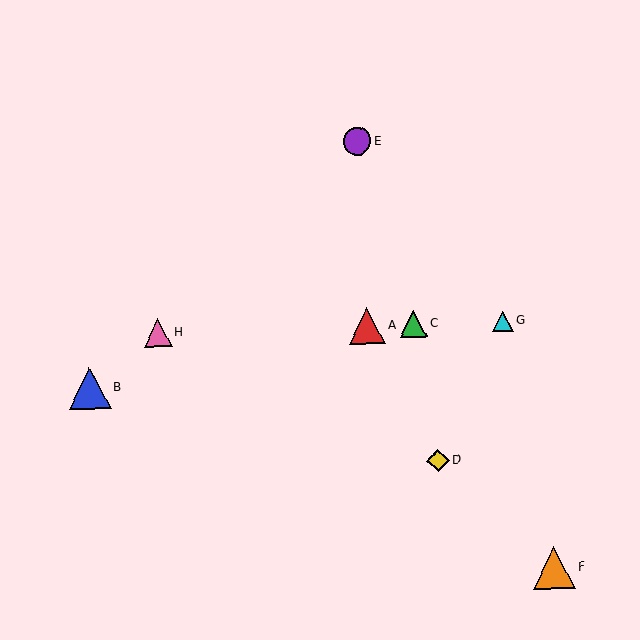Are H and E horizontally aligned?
No, H is at y≈333 and E is at y≈141.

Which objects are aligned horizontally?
Objects A, C, G, H are aligned horizontally.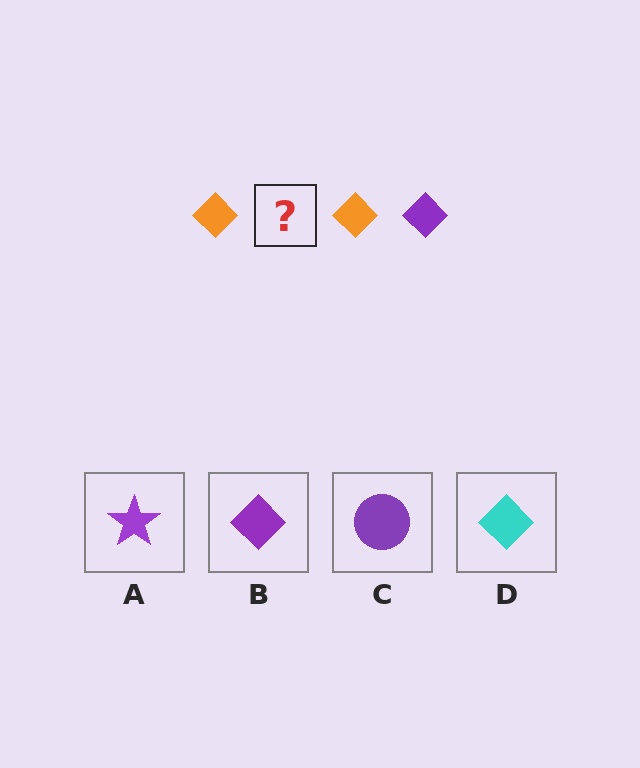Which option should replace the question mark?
Option B.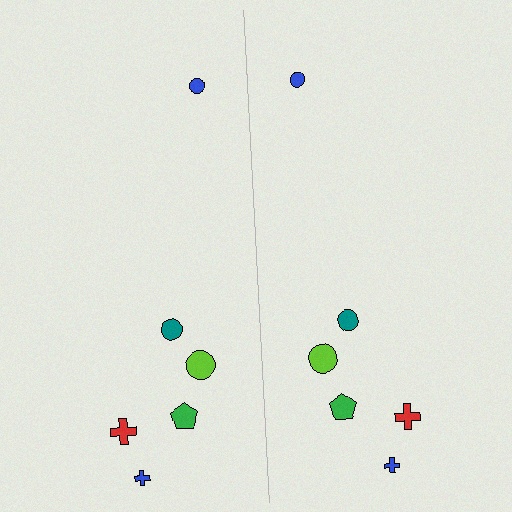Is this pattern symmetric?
Yes, this pattern has bilateral (reflection) symmetry.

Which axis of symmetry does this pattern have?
The pattern has a vertical axis of symmetry running through the center of the image.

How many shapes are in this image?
There are 12 shapes in this image.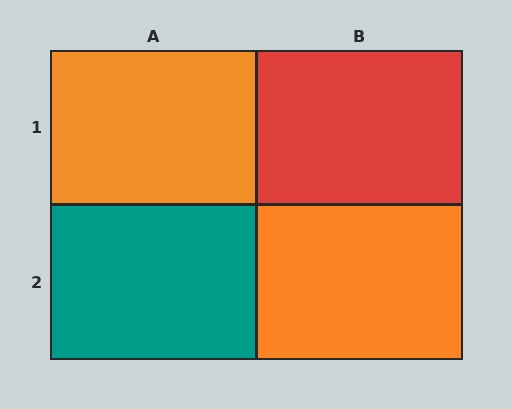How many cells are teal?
1 cell is teal.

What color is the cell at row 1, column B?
Red.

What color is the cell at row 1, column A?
Orange.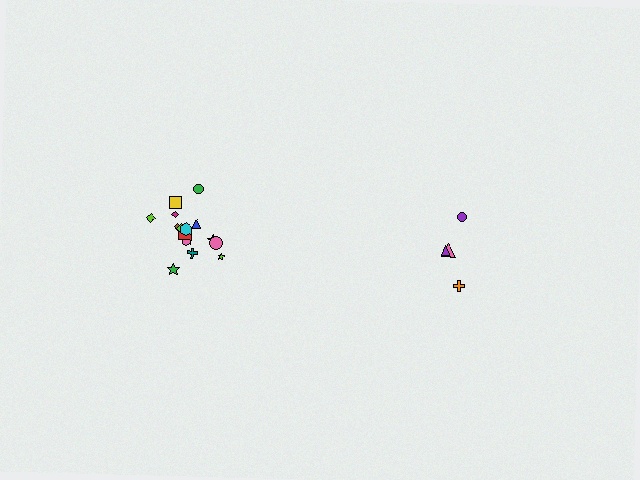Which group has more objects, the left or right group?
The left group.